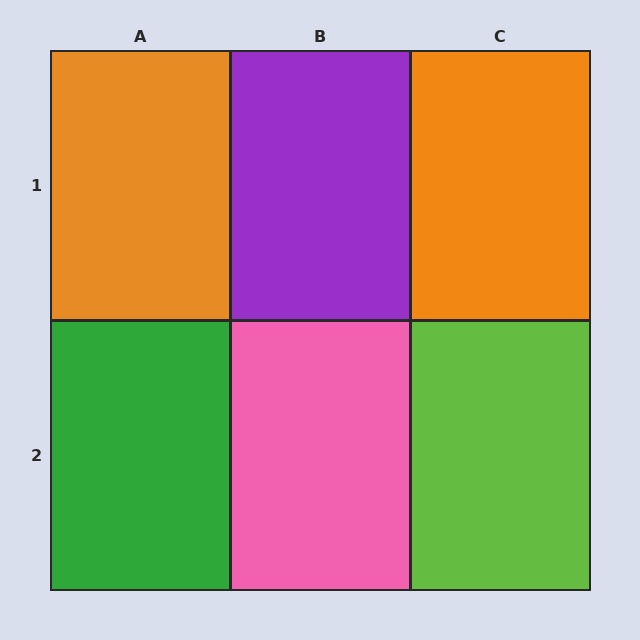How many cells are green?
1 cell is green.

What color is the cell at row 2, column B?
Pink.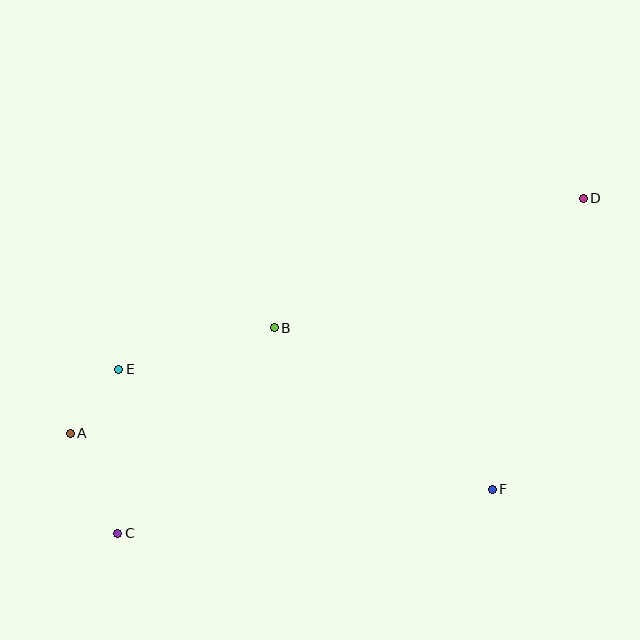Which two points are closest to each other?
Points A and E are closest to each other.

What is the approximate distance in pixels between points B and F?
The distance between B and F is approximately 271 pixels.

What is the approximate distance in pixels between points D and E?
The distance between D and E is approximately 495 pixels.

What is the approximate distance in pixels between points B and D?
The distance between B and D is approximately 335 pixels.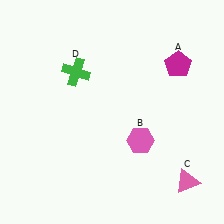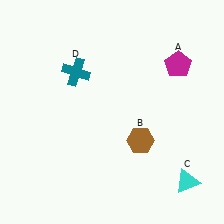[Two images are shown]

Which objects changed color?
B changed from pink to brown. C changed from pink to cyan. D changed from green to teal.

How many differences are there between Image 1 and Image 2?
There are 3 differences between the two images.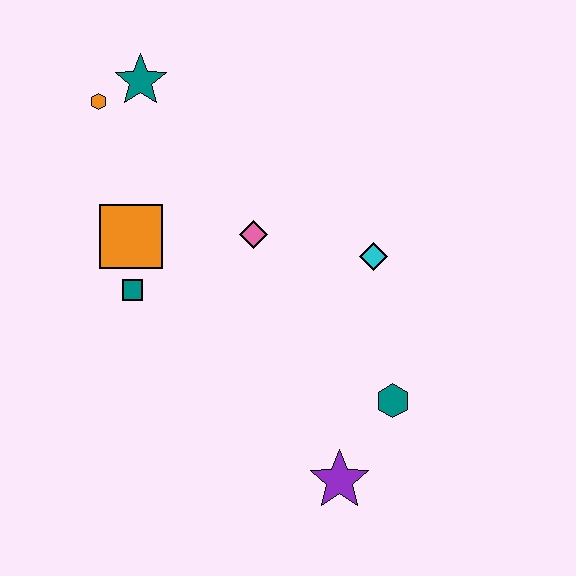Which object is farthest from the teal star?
The purple star is farthest from the teal star.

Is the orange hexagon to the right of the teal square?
No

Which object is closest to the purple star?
The teal hexagon is closest to the purple star.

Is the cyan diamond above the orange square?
No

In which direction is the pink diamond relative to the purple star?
The pink diamond is above the purple star.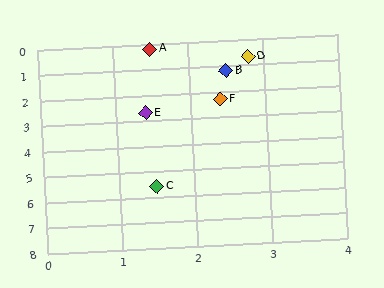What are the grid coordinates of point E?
Point E is at approximately (1.4, 2.7).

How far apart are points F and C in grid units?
Points F and C are about 3.4 grid units apart.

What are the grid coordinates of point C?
Point C is at approximately (1.5, 5.6).